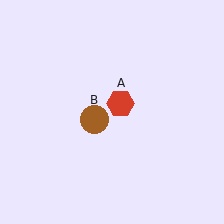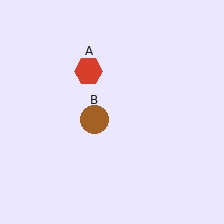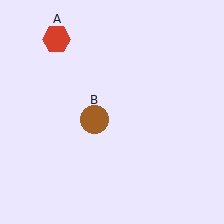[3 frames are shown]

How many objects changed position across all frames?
1 object changed position: red hexagon (object A).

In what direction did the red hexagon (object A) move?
The red hexagon (object A) moved up and to the left.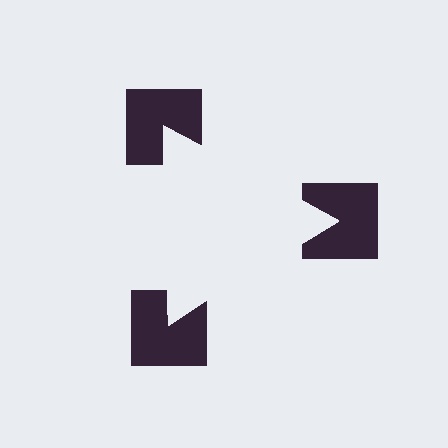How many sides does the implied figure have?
3 sides.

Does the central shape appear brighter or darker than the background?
It typically appears slightly brighter than the background, even though no actual brightness change is drawn.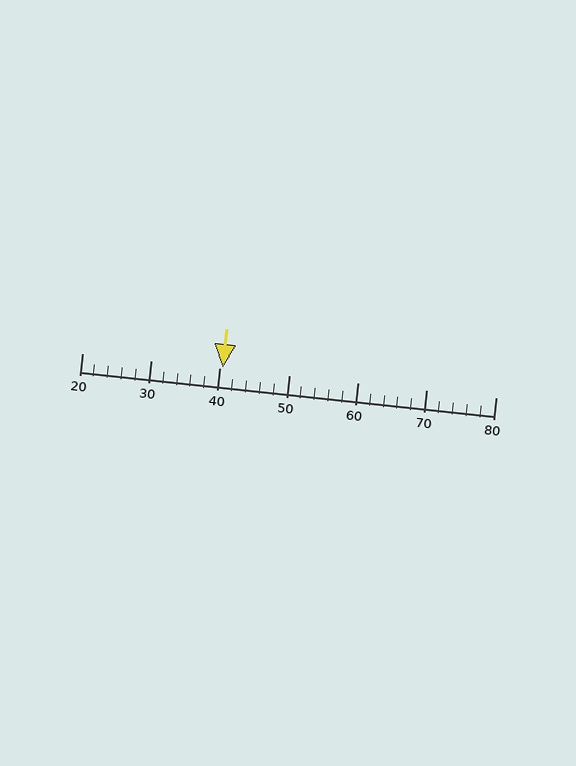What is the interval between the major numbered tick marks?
The major tick marks are spaced 10 units apart.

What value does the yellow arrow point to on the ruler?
The yellow arrow points to approximately 40.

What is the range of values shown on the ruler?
The ruler shows values from 20 to 80.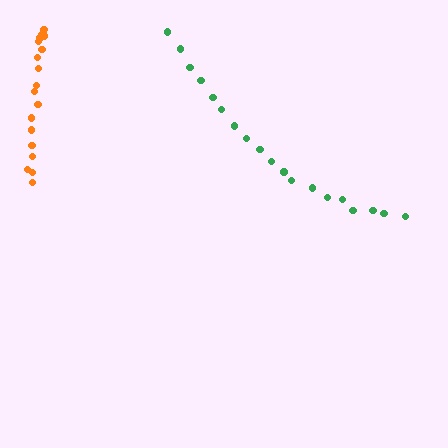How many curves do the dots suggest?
There are 2 distinct paths.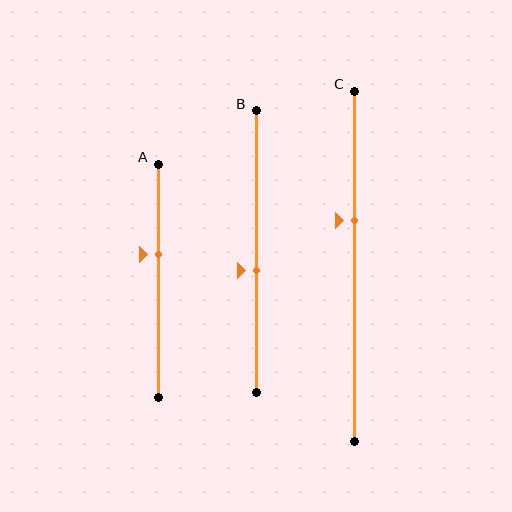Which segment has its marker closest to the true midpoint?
Segment B has its marker closest to the true midpoint.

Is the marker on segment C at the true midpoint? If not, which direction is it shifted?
No, the marker on segment C is shifted upward by about 13% of the segment length.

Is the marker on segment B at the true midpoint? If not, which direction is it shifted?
No, the marker on segment B is shifted downward by about 7% of the segment length.